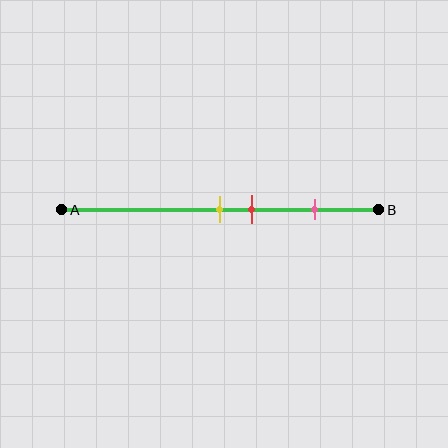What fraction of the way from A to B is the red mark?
The red mark is approximately 60% (0.6) of the way from A to B.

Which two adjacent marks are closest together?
The yellow and red marks are the closest adjacent pair.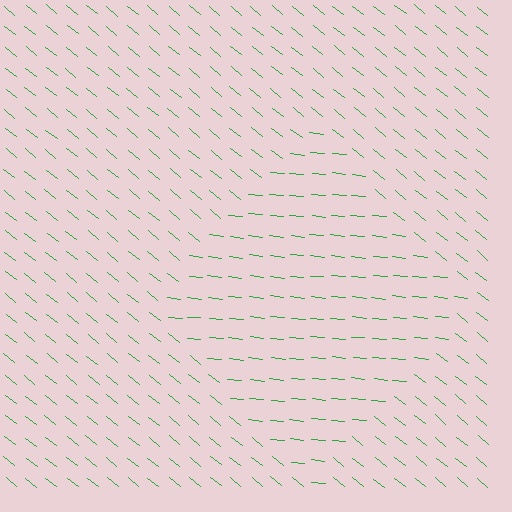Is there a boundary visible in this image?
Yes, there is a texture boundary formed by a change in line orientation.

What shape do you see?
I see a diamond.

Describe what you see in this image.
The image is filled with small green line segments. A diamond region in the image has lines oriented differently from the surrounding lines, creating a visible texture boundary.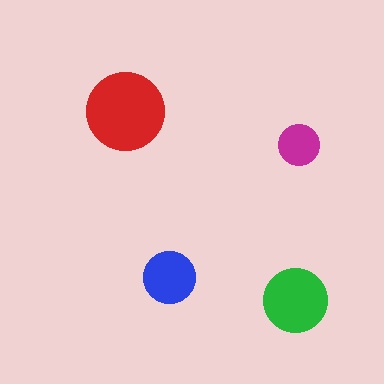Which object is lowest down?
The green circle is bottommost.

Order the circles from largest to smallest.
the red one, the green one, the blue one, the magenta one.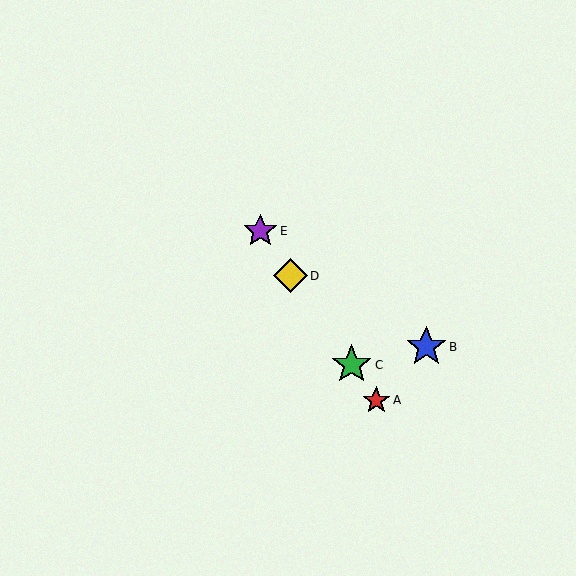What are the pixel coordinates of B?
Object B is at (426, 347).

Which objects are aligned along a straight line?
Objects A, C, D, E are aligned along a straight line.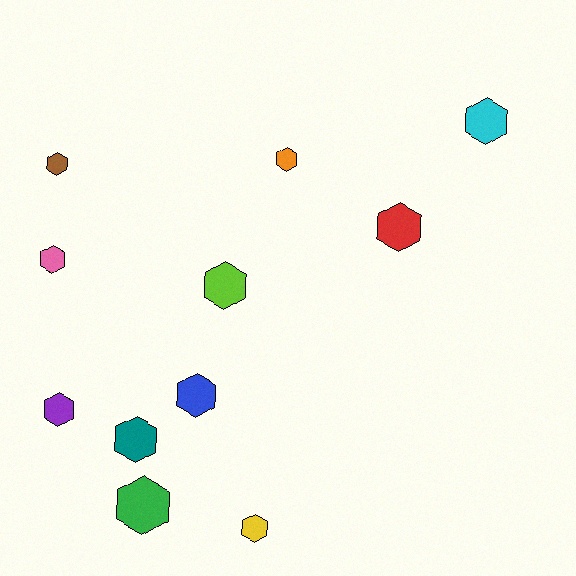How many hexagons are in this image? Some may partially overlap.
There are 11 hexagons.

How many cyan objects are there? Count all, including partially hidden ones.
There is 1 cyan object.